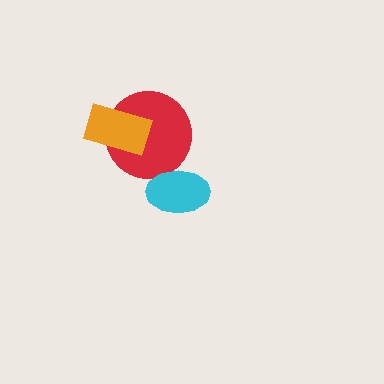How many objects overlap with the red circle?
2 objects overlap with the red circle.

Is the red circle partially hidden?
Yes, it is partially covered by another shape.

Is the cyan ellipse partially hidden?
No, no other shape covers it.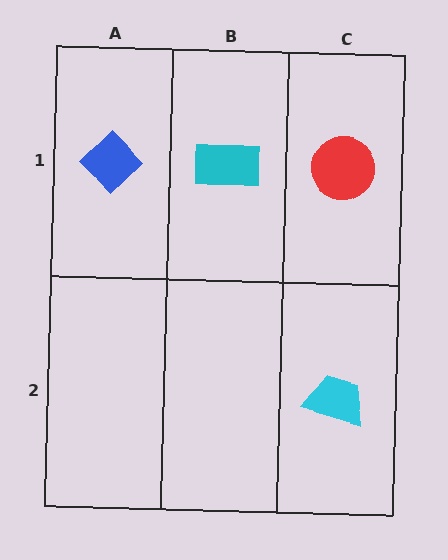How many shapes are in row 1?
3 shapes.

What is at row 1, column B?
A cyan rectangle.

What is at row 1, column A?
A blue diamond.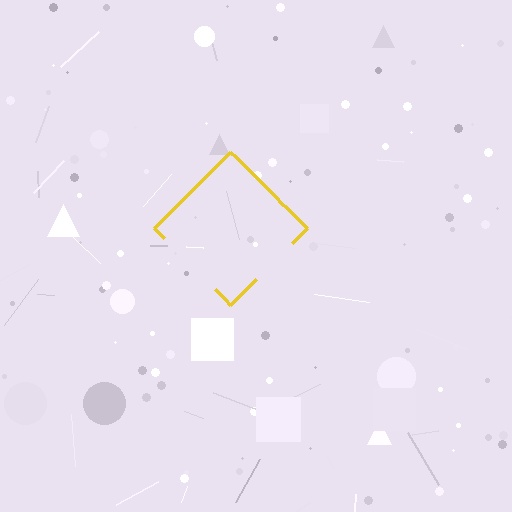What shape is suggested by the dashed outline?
The dashed outline suggests a diamond.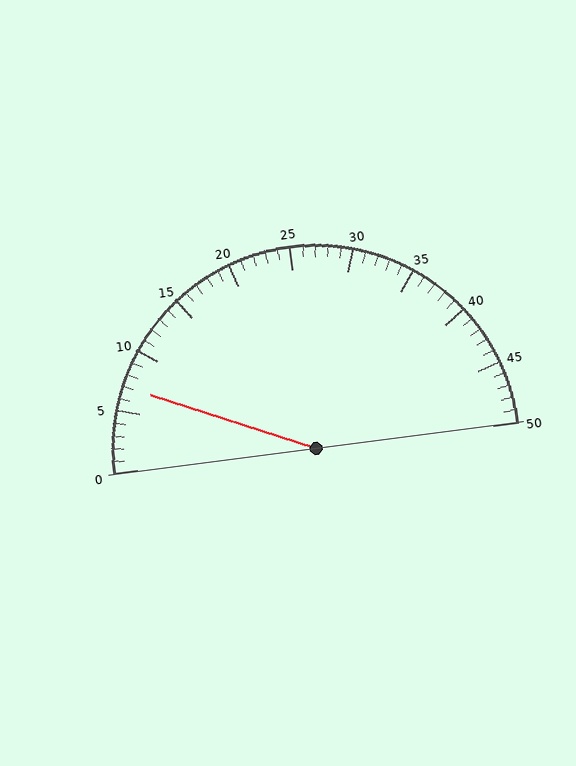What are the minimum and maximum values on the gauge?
The gauge ranges from 0 to 50.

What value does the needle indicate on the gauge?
The needle indicates approximately 7.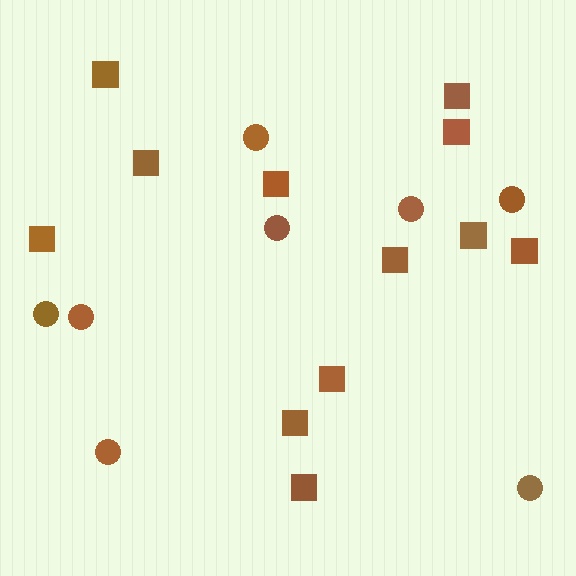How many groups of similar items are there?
There are 2 groups: one group of squares (12) and one group of circles (8).